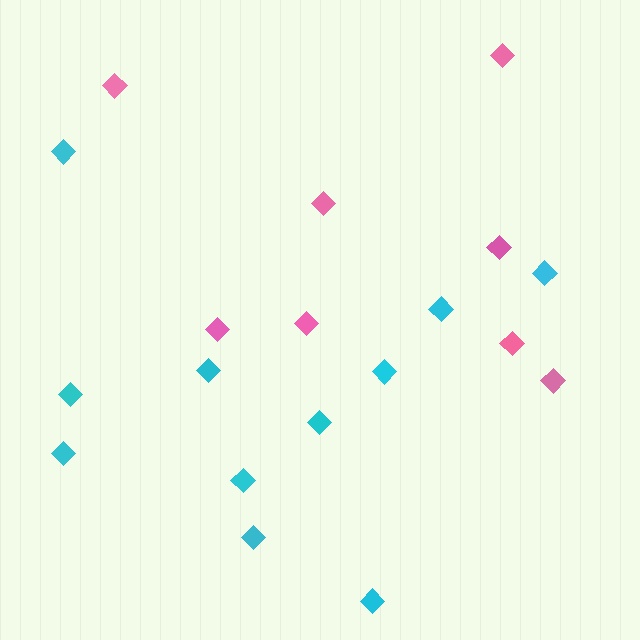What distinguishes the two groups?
There are 2 groups: one group of pink diamonds (8) and one group of cyan diamonds (11).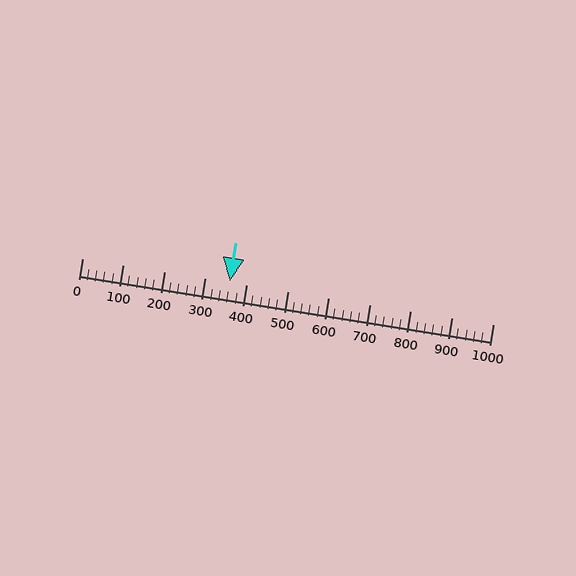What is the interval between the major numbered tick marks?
The major tick marks are spaced 100 units apart.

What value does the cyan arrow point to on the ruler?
The cyan arrow points to approximately 360.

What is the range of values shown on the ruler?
The ruler shows values from 0 to 1000.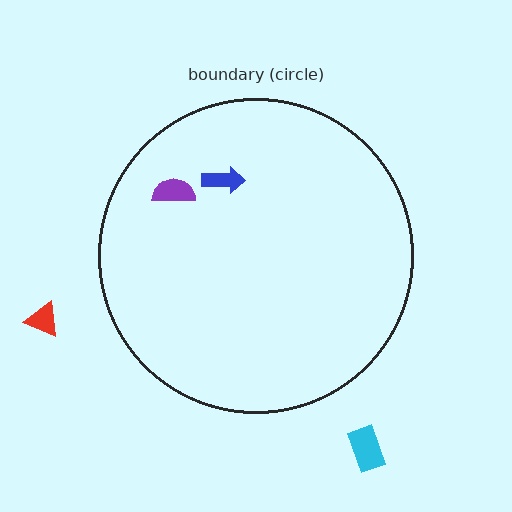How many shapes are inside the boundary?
2 inside, 2 outside.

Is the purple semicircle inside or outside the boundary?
Inside.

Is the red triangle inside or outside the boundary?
Outside.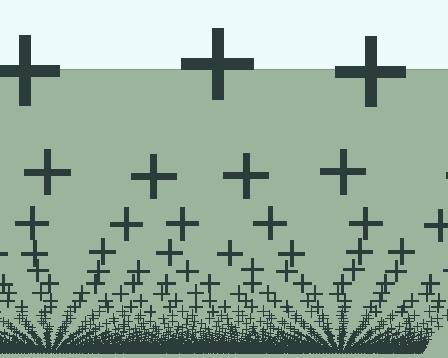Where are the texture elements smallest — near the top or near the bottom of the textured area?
Near the bottom.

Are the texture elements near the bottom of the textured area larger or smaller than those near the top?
Smaller. The gradient is inverted — elements near the bottom are smaller and denser.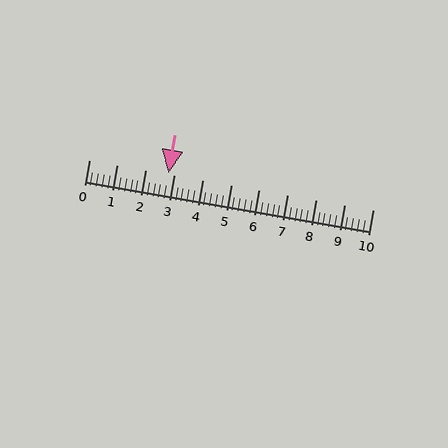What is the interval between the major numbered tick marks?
The major tick marks are spaced 1 units apart.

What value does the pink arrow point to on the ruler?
The pink arrow points to approximately 2.8.